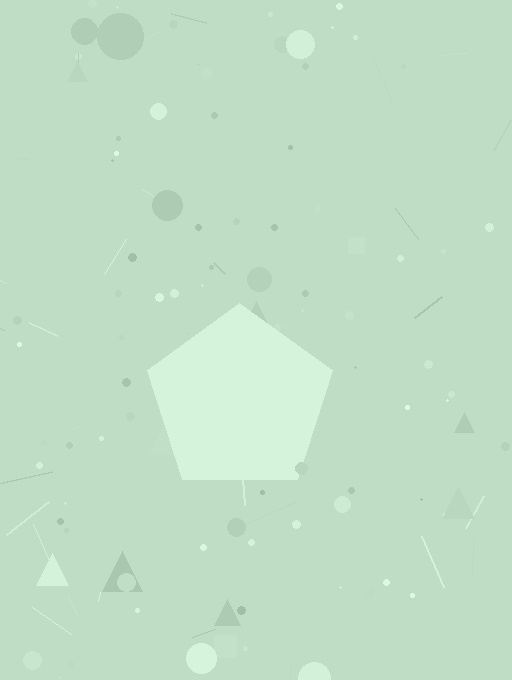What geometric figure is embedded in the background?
A pentagon is embedded in the background.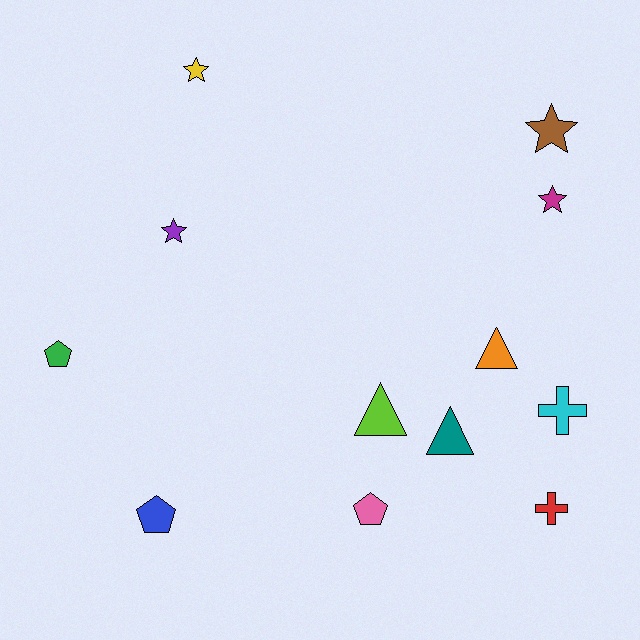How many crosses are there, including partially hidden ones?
There are 2 crosses.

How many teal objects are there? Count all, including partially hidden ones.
There is 1 teal object.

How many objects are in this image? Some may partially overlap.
There are 12 objects.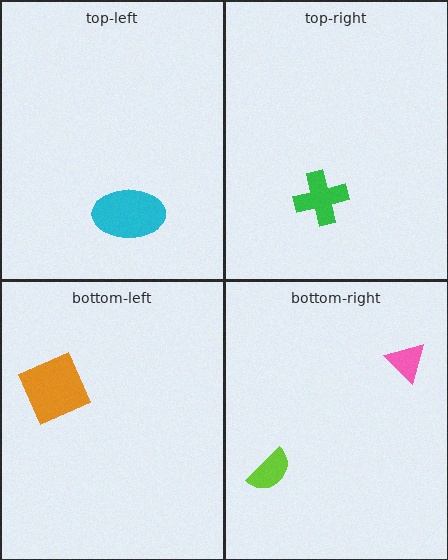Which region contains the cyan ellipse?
The top-left region.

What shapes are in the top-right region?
The green cross.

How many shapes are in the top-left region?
1.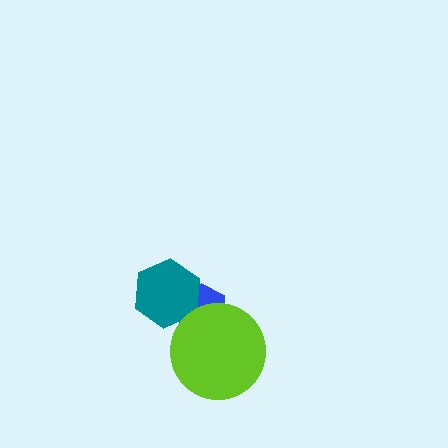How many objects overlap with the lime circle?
1 object overlaps with the lime circle.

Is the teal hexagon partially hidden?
No, no other shape covers it.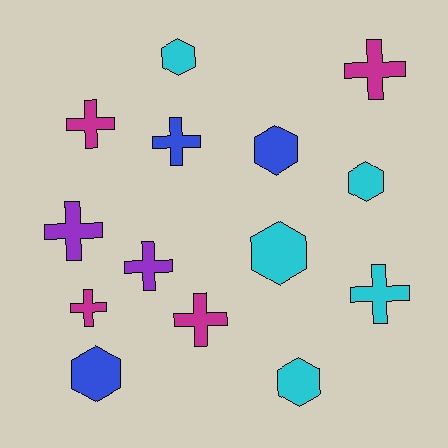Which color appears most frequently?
Cyan, with 5 objects.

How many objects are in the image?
There are 14 objects.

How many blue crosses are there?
There is 1 blue cross.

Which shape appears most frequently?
Cross, with 8 objects.